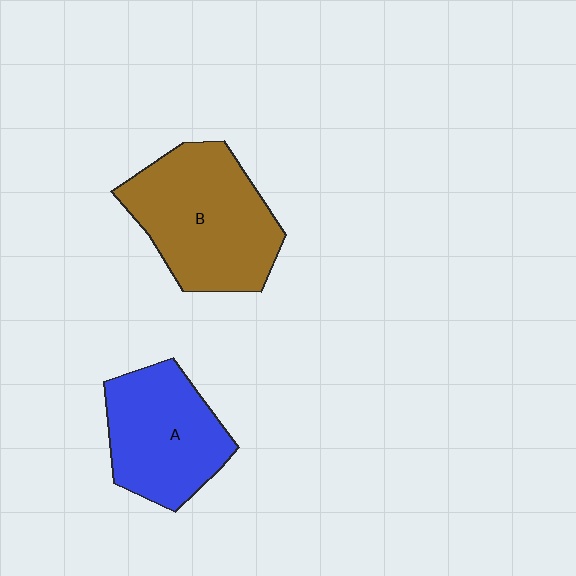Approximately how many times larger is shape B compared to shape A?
Approximately 1.3 times.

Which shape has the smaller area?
Shape A (blue).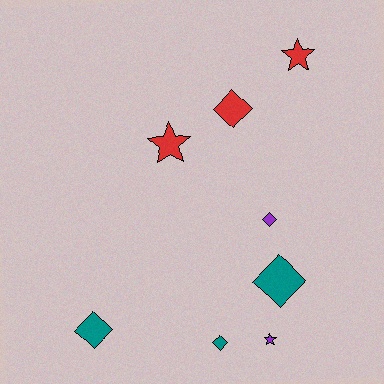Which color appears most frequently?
Teal, with 3 objects.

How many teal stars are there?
There are no teal stars.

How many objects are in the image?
There are 8 objects.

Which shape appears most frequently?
Diamond, with 5 objects.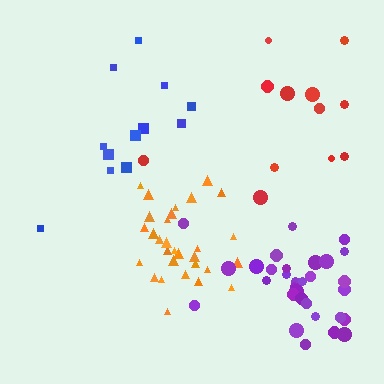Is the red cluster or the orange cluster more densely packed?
Orange.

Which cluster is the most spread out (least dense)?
Blue.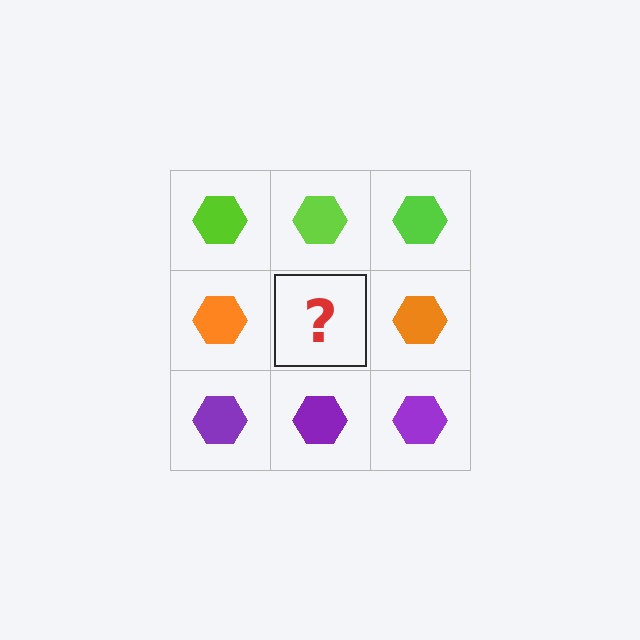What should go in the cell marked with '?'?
The missing cell should contain an orange hexagon.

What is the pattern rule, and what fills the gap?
The rule is that each row has a consistent color. The gap should be filled with an orange hexagon.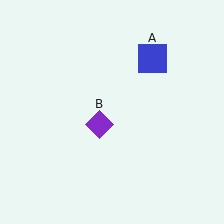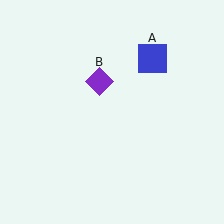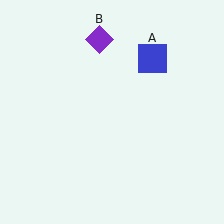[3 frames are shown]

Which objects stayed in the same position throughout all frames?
Blue square (object A) remained stationary.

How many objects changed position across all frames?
1 object changed position: purple diamond (object B).